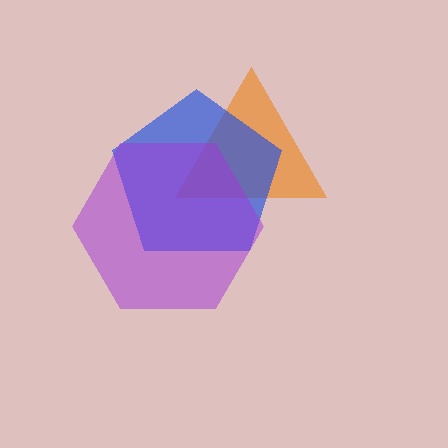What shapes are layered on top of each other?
The layered shapes are: an orange triangle, a blue pentagon, a purple hexagon.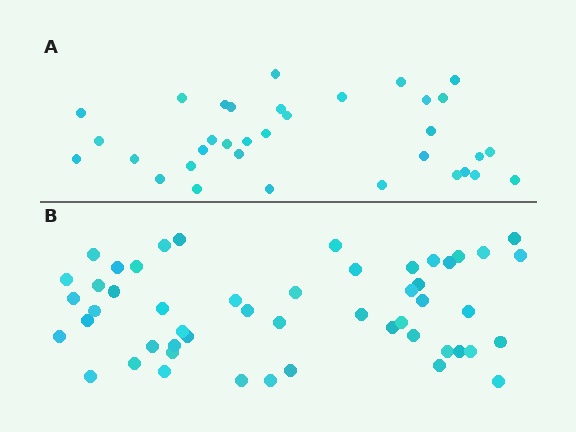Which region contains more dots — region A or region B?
Region B (the bottom region) has more dots.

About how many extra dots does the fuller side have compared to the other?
Region B has approximately 15 more dots than region A.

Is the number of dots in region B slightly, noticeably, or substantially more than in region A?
Region B has substantially more. The ratio is roughly 1.5 to 1.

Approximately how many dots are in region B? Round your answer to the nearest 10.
About 50 dots. (The exact count is 51, which rounds to 50.)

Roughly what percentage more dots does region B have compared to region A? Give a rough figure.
About 50% more.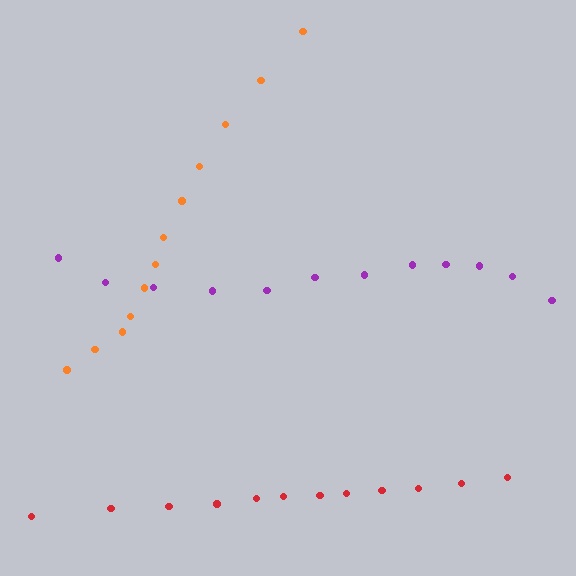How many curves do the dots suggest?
There are 3 distinct paths.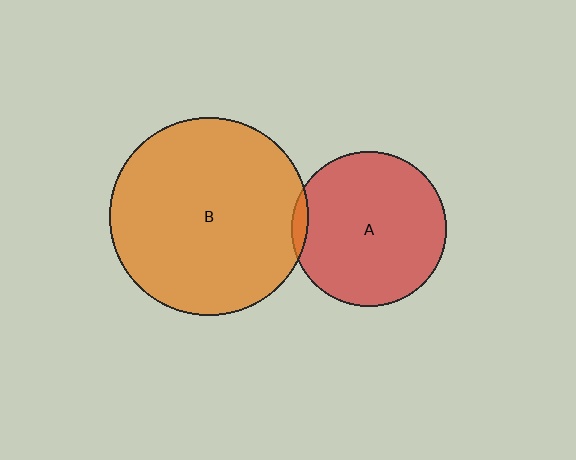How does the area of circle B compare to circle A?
Approximately 1.7 times.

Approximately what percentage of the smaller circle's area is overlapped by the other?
Approximately 5%.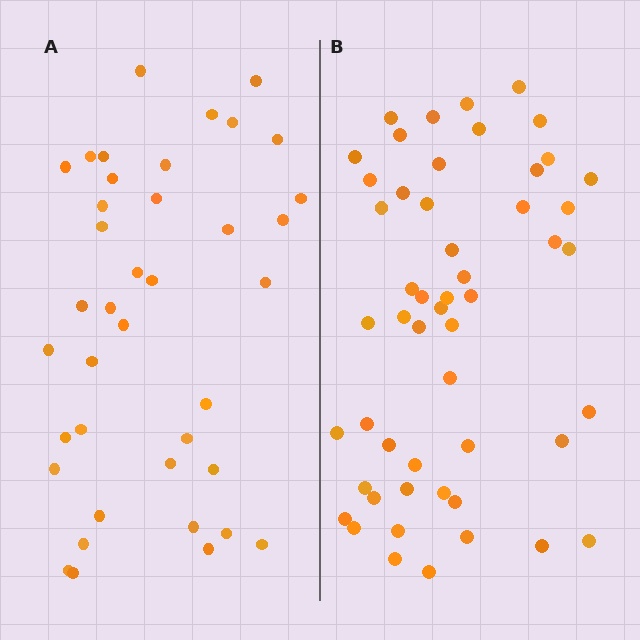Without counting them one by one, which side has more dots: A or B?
Region B (the right region) has more dots.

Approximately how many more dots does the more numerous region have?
Region B has approximately 15 more dots than region A.